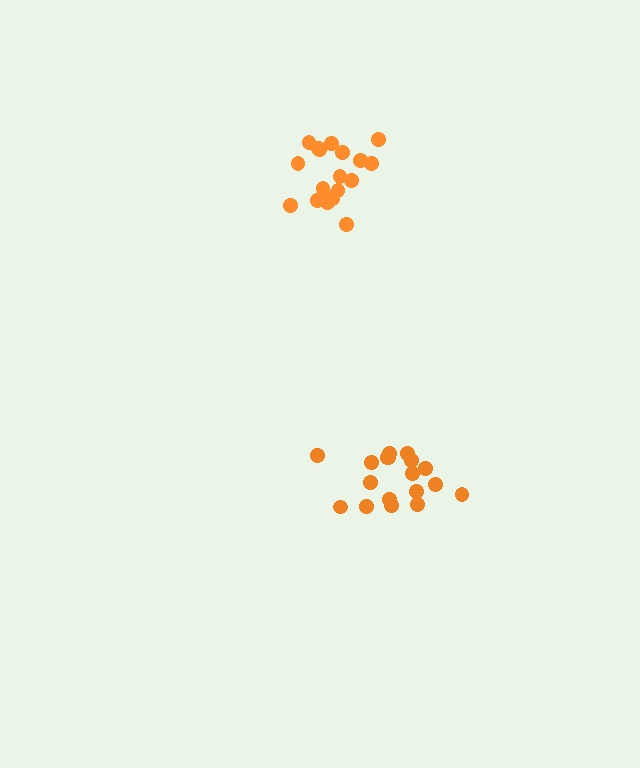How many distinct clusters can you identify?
There are 2 distinct clusters.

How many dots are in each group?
Group 1: 18 dots, Group 2: 19 dots (37 total).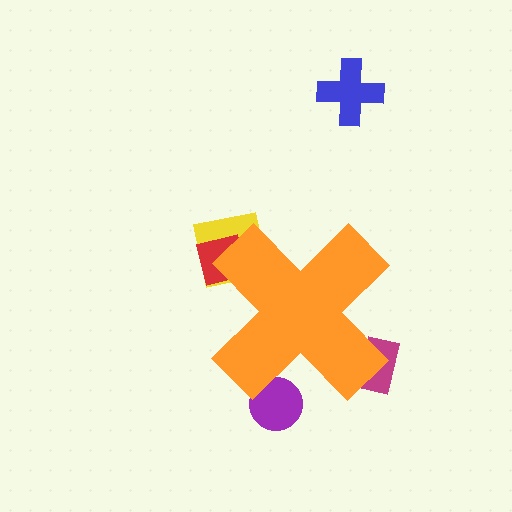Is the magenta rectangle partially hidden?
Yes, the magenta rectangle is partially hidden behind the orange cross.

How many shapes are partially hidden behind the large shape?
4 shapes are partially hidden.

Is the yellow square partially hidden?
Yes, the yellow square is partially hidden behind the orange cross.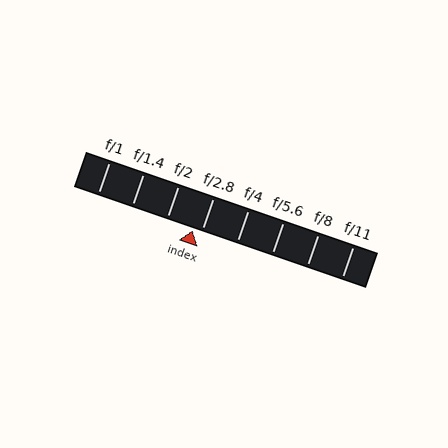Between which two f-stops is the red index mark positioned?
The index mark is between f/2 and f/2.8.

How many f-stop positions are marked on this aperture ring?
There are 8 f-stop positions marked.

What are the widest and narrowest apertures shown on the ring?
The widest aperture shown is f/1 and the narrowest is f/11.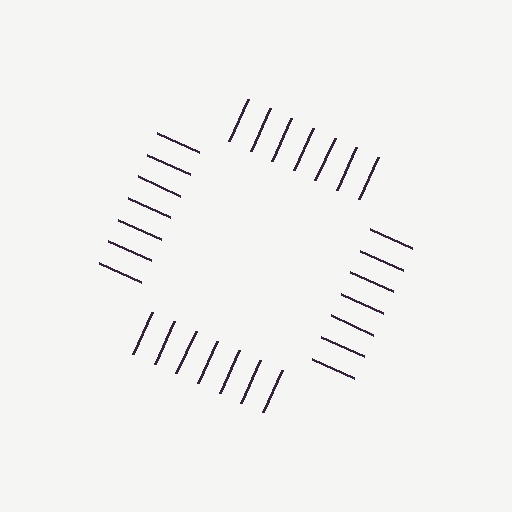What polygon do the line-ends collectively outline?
An illusory square — the line segments terminate on its edges but no continuous stroke is drawn.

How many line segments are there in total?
28 — 7 along each of the 4 edges.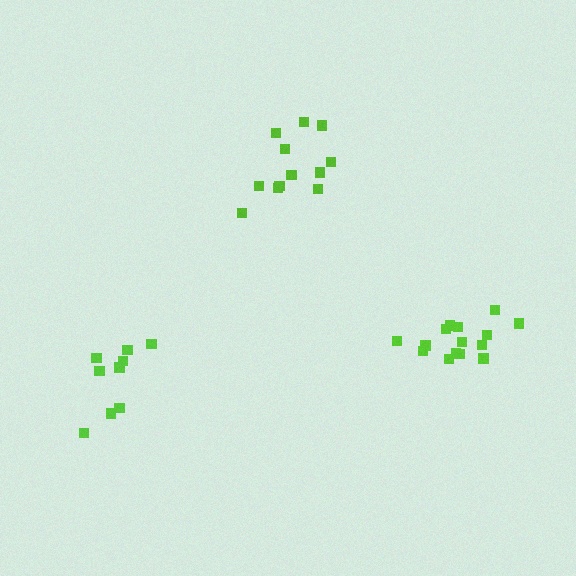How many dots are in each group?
Group 1: 9 dots, Group 2: 12 dots, Group 3: 15 dots (36 total).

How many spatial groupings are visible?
There are 3 spatial groupings.